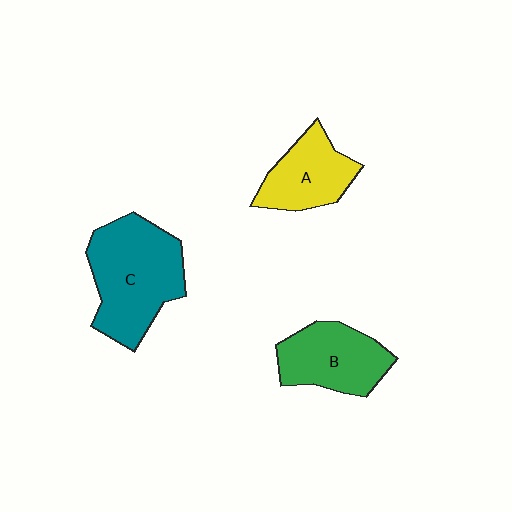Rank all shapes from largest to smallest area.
From largest to smallest: C (teal), B (green), A (yellow).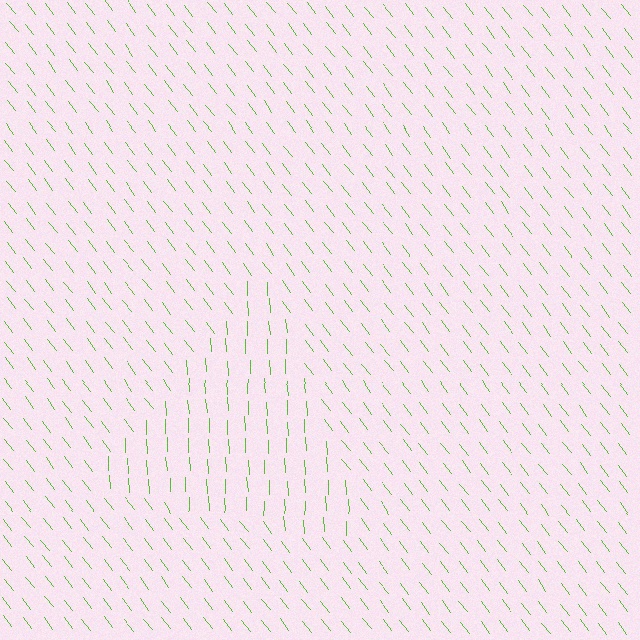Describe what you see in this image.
The image is filled with small lime line segments. A triangle region in the image has lines oriented differently from the surrounding lines, creating a visible texture boundary.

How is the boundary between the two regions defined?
The boundary is defined purely by a change in line orientation (approximately 34 degrees difference). All lines are the same color and thickness.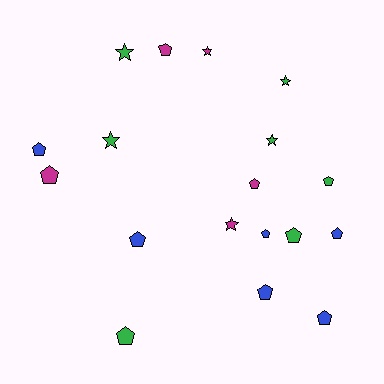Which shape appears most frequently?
Pentagon, with 12 objects.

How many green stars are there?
There are 4 green stars.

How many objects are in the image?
There are 18 objects.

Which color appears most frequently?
Green, with 7 objects.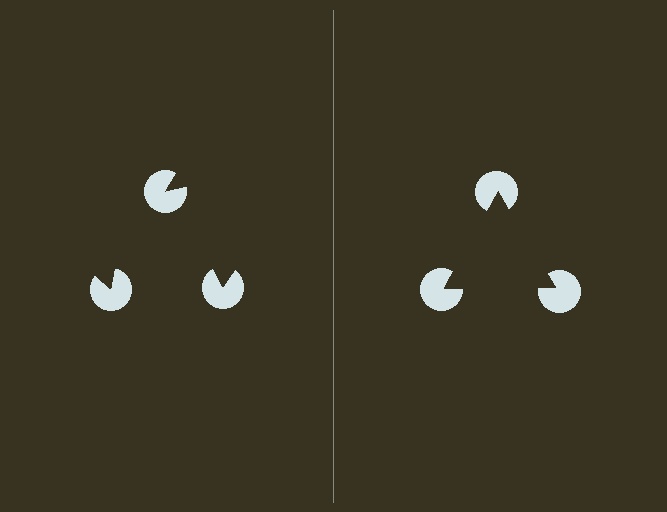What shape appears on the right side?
An illusory triangle.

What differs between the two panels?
The pac-man discs are positioned identically on both sides; only the wedge orientations differ. On the right they align to a triangle; on the left they are misaligned.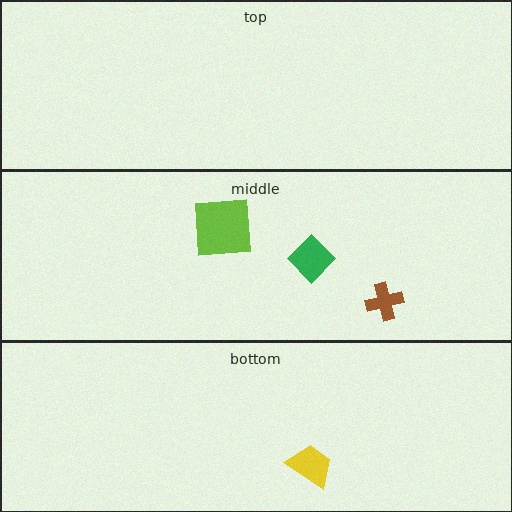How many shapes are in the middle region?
3.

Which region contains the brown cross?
The middle region.